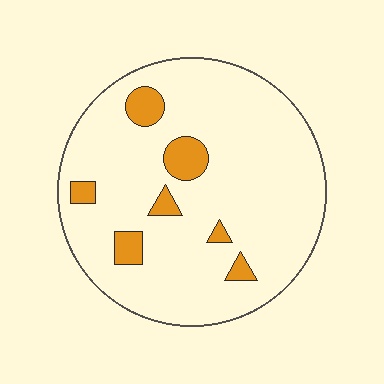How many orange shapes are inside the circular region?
7.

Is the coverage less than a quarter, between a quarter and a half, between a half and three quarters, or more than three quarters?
Less than a quarter.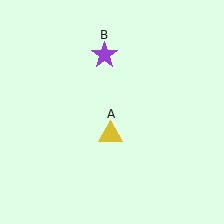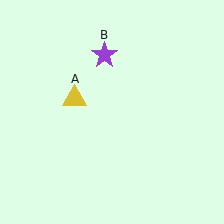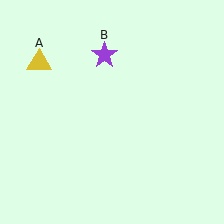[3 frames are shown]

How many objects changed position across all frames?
1 object changed position: yellow triangle (object A).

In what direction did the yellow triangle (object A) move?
The yellow triangle (object A) moved up and to the left.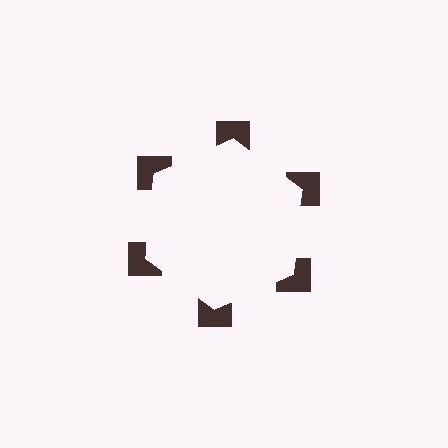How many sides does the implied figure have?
6 sides.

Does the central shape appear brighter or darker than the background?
It typically appears slightly brighter than the background, even though no actual brightness change is drawn.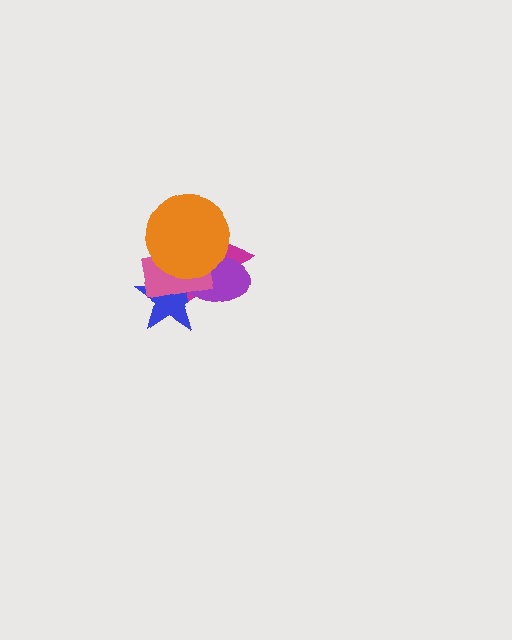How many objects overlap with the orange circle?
4 objects overlap with the orange circle.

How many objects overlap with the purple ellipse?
4 objects overlap with the purple ellipse.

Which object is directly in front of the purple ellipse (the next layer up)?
The pink rectangle is directly in front of the purple ellipse.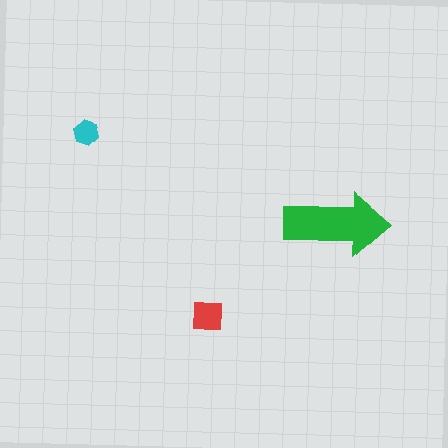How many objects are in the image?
There are 3 objects in the image.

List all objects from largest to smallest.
The green arrow, the red square, the cyan hexagon.